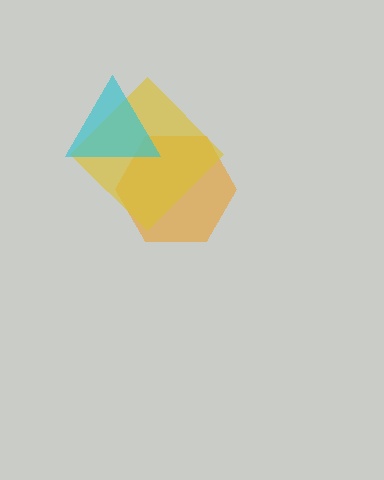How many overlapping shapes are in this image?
There are 3 overlapping shapes in the image.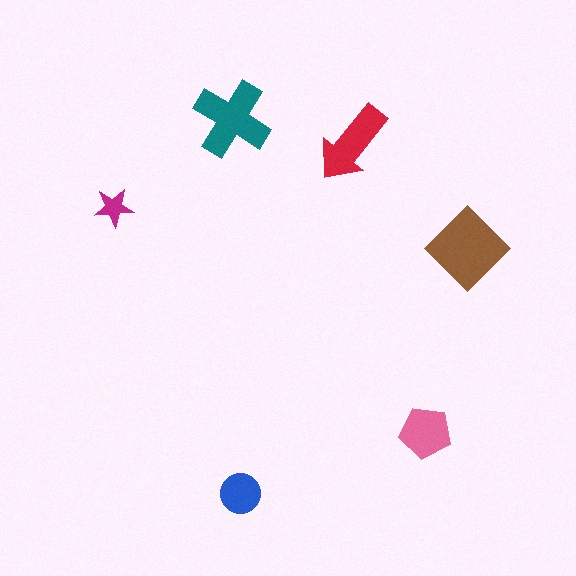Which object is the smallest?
The magenta star.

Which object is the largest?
The brown diamond.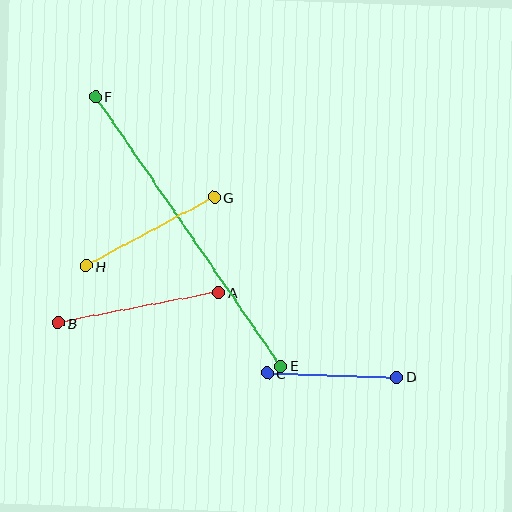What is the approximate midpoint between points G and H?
The midpoint is at approximately (150, 232) pixels.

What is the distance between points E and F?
The distance is approximately 327 pixels.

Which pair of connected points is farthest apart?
Points E and F are farthest apart.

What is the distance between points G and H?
The distance is approximately 145 pixels.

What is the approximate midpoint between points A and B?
The midpoint is at approximately (138, 308) pixels.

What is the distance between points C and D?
The distance is approximately 129 pixels.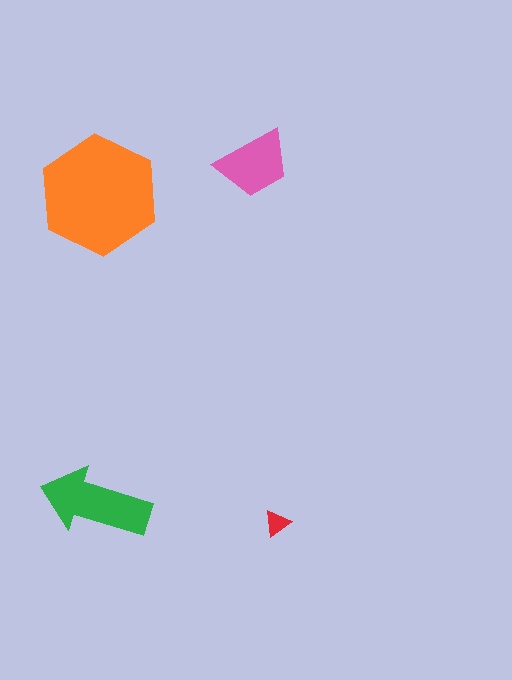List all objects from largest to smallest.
The orange hexagon, the green arrow, the pink trapezoid, the red triangle.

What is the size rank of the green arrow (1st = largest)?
2nd.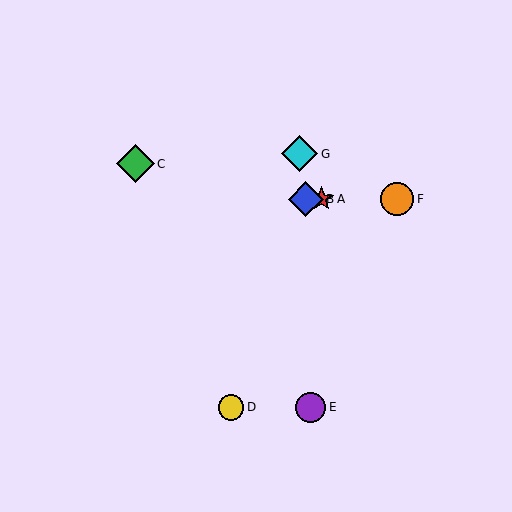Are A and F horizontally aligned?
Yes, both are at y≈199.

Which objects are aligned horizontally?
Objects A, B, F are aligned horizontally.